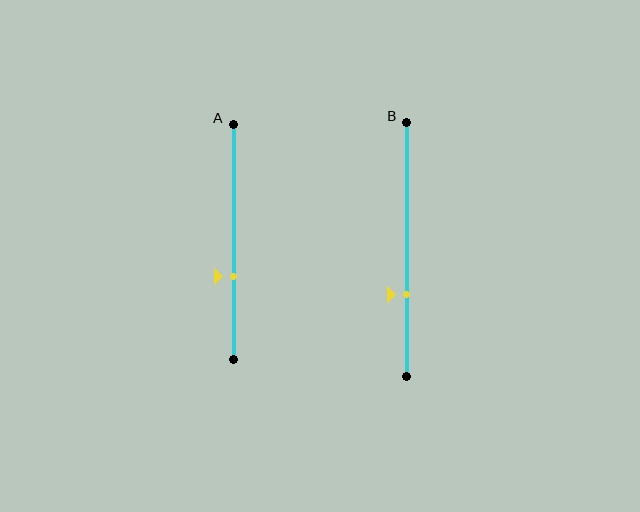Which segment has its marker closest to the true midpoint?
Segment A has its marker closest to the true midpoint.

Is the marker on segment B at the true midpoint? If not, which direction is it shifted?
No, the marker on segment B is shifted downward by about 18% of the segment length.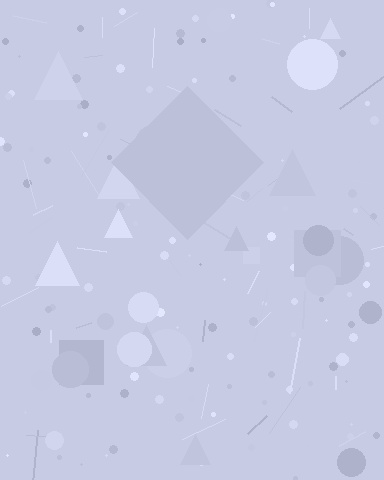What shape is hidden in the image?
A diamond is hidden in the image.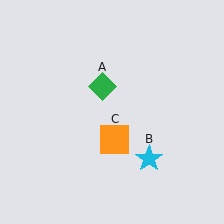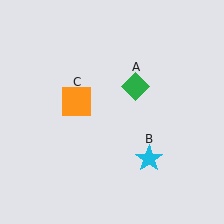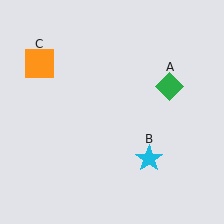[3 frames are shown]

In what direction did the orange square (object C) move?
The orange square (object C) moved up and to the left.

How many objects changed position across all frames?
2 objects changed position: green diamond (object A), orange square (object C).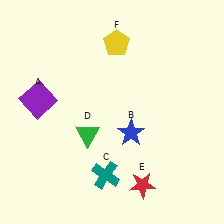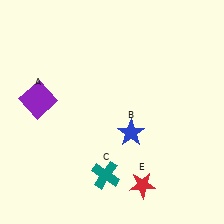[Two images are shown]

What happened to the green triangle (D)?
The green triangle (D) was removed in Image 2. It was in the bottom-left area of Image 1.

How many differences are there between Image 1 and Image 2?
There are 2 differences between the two images.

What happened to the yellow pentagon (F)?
The yellow pentagon (F) was removed in Image 2. It was in the top-right area of Image 1.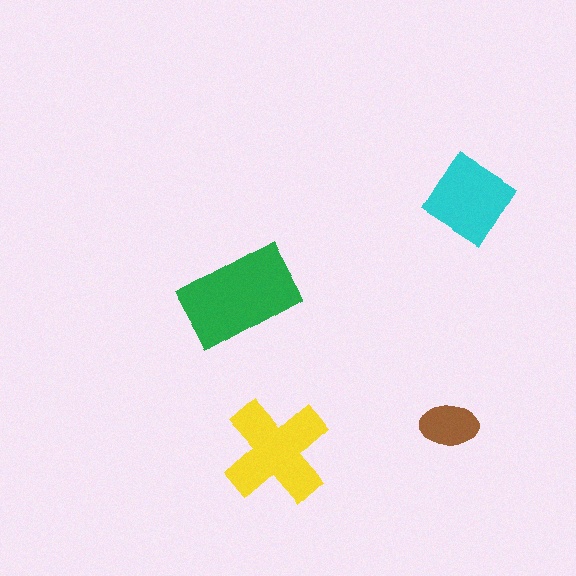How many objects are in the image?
There are 4 objects in the image.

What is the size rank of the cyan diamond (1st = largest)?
3rd.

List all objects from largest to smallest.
The green rectangle, the yellow cross, the cyan diamond, the brown ellipse.